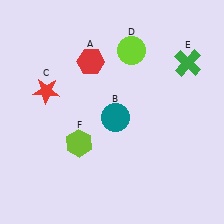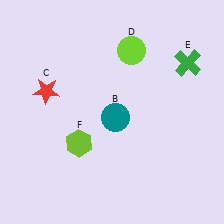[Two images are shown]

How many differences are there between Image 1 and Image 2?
There is 1 difference between the two images.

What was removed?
The red hexagon (A) was removed in Image 2.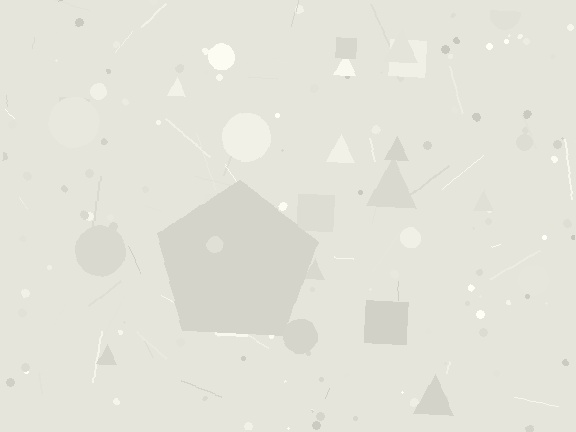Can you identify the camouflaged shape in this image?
The camouflaged shape is a pentagon.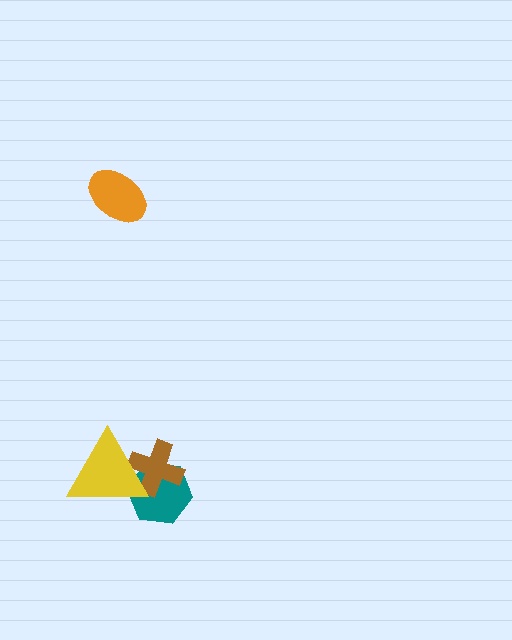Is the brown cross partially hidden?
Yes, it is partially covered by another shape.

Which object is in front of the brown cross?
The yellow triangle is in front of the brown cross.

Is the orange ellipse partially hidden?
No, no other shape covers it.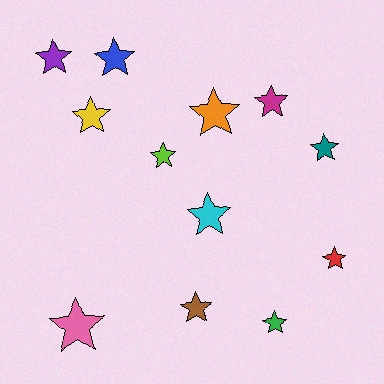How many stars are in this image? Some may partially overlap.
There are 12 stars.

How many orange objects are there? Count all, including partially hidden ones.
There is 1 orange object.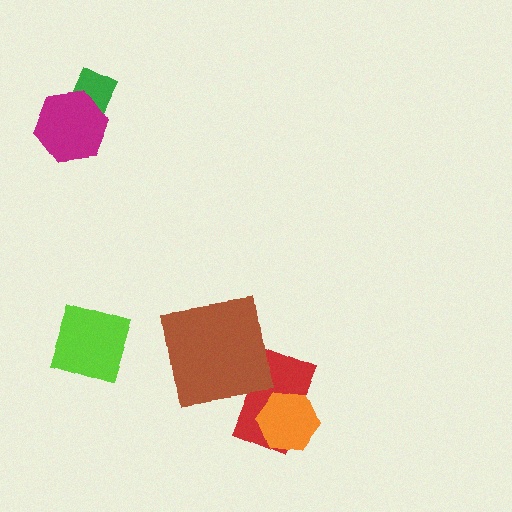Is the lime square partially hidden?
No, no other shape covers it.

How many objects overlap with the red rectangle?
2 objects overlap with the red rectangle.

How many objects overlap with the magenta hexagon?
1 object overlaps with the magenta hexagon.